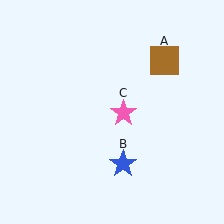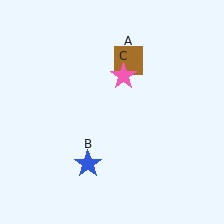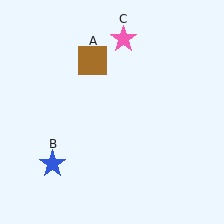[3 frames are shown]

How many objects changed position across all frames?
3 objects changed position: brown square (object A), blue star (object B), pink star (object C).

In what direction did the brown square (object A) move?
The brown square (object A) moved left.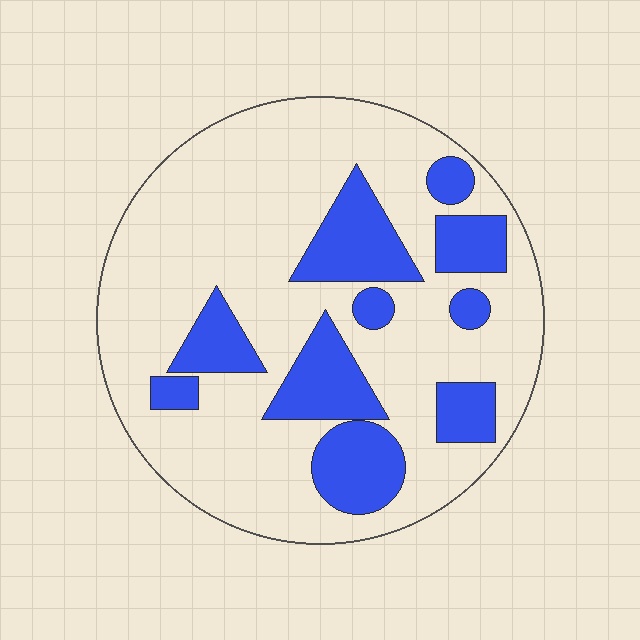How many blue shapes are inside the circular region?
10.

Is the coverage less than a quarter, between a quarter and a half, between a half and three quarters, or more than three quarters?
Between a quarter and a half.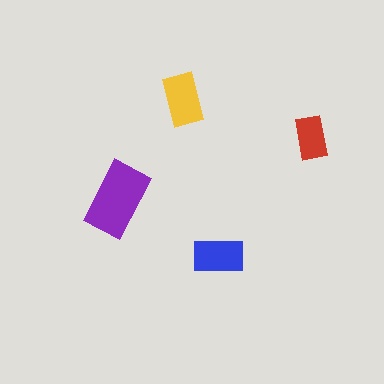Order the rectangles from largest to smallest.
the purple one, the yellow one, the blue one, the red one.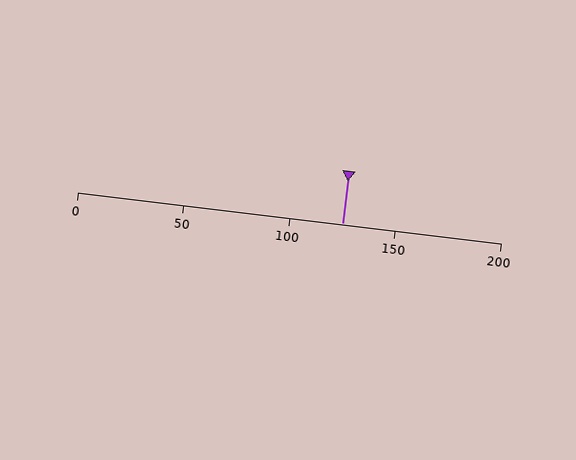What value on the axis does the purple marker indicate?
The marker indicates approximately 125.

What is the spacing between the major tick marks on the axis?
The major ticks are spaced 50 apart.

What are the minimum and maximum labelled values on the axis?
The axis runs from 0 to 200.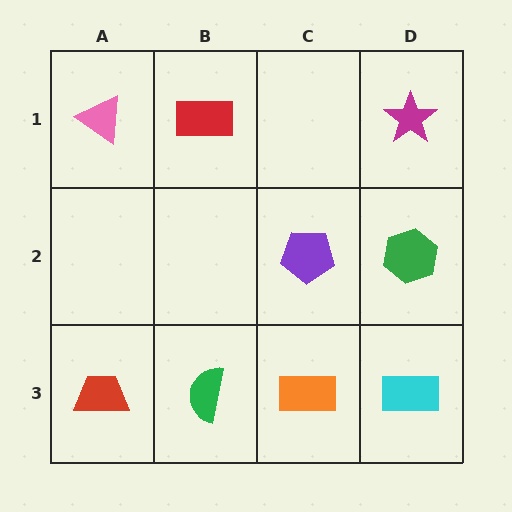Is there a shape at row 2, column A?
No, that cell is empty.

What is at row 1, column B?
A red rectangle.